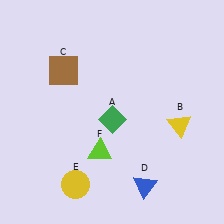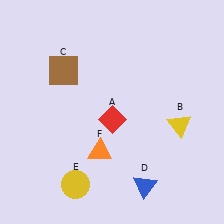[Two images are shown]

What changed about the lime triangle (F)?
In Image 1, F is lime. In Image 2, it changed to orange.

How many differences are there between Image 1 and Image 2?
There are 2 differences between the two images.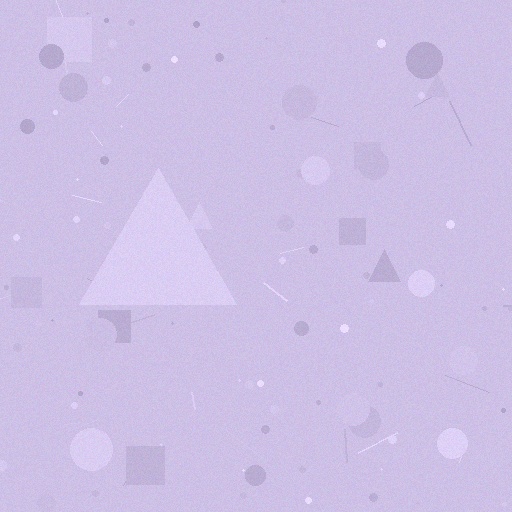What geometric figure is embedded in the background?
A triangle is embedded in the background.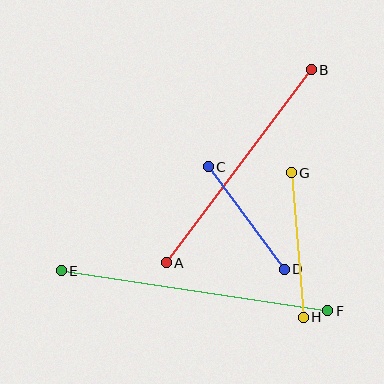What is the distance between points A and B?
The distance is approximately 242 pixels.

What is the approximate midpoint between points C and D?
The midpoint is at approximately (246, 218) pixels.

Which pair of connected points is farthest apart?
Points E and F are farthest apart.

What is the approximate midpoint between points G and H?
The midpoint is at approximately (297, 245) pixels.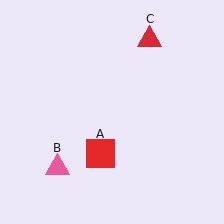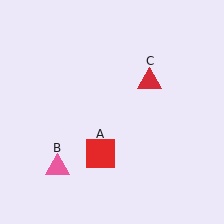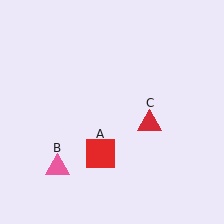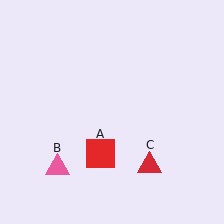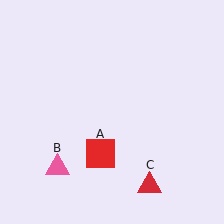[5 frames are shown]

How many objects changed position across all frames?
1 object changed position: red triangle (object C).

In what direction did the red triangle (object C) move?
The red triangle (object C) moved down.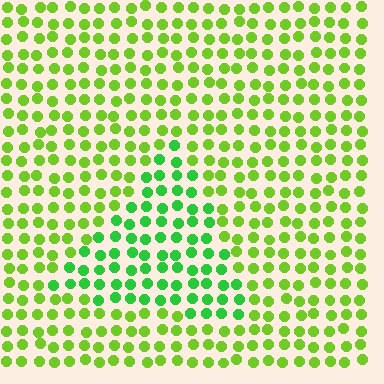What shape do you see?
I see a triangle.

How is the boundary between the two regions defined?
The boundary is defined purely by a slight shift in hue (about 34 degrees). Spacing, size, and orientation are identical on both sides.